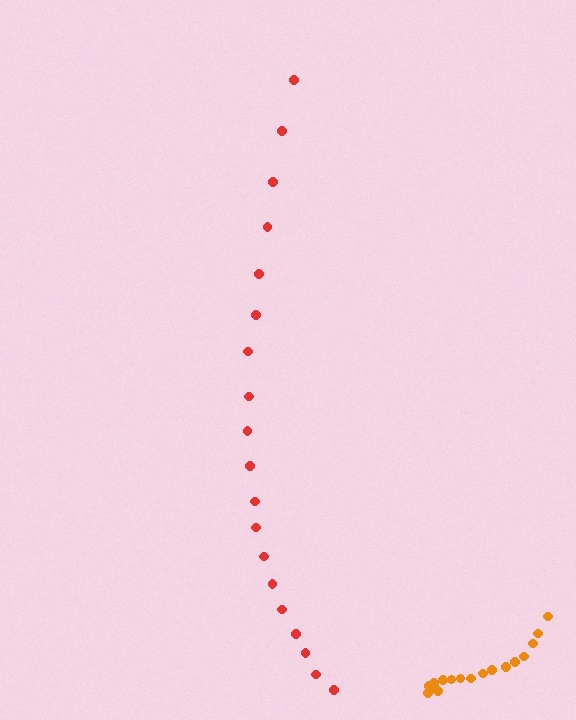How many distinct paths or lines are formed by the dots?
There are 2 distinct paths.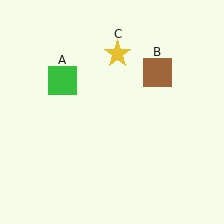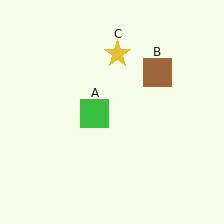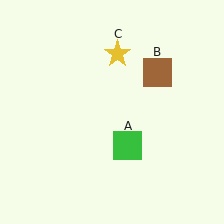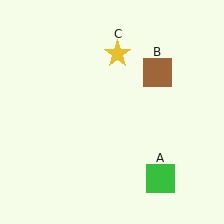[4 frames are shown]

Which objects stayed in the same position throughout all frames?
Brown square (object B) and yellow star (object C) remained stationary.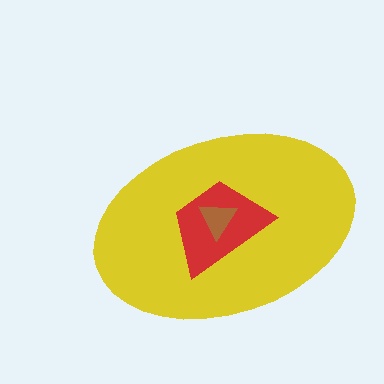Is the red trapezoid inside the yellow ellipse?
Yes.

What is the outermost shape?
The yellow ellipse.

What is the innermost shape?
The brown triangle.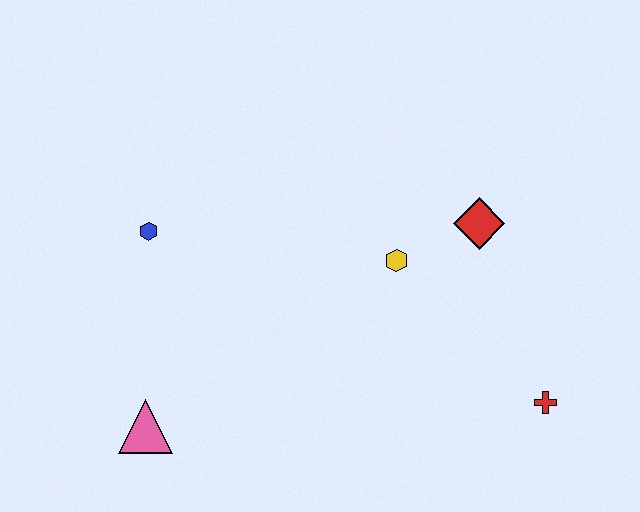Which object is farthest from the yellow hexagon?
The pink triangle is farthest from the yellow hexagon.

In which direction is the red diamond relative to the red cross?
The red diamond is above the red cross.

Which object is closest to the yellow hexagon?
The red diamond is closest to the yellow hexagon.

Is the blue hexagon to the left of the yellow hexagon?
Yes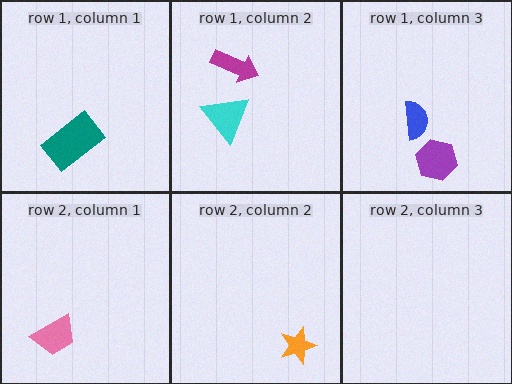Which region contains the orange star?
The row 2, column 2 region.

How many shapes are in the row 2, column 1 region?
1.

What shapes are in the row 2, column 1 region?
The pink trapezoid.